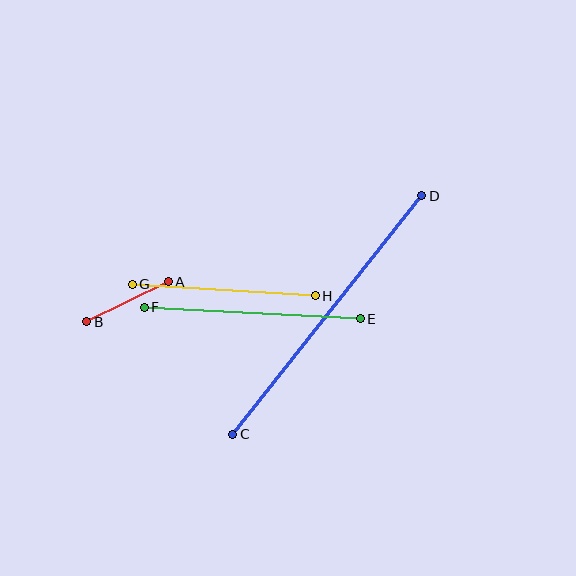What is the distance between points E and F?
The distance is approximately 217 pixels.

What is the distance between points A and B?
The distance is approximately 91 pixels.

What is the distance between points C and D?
The distance is approximately 304 pixels.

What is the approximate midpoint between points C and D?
The midpoint is at approximately (327, 315) pixels.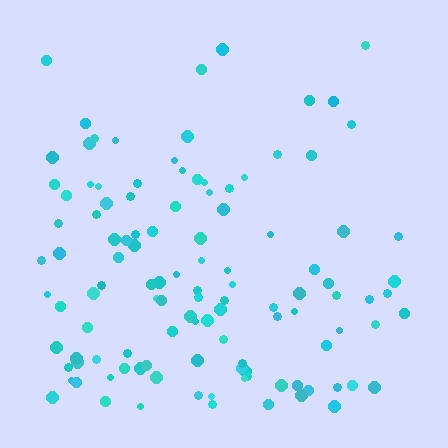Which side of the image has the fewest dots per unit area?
The top.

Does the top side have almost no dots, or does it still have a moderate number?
Still a moderate number, just noticeably fewer than the bottom.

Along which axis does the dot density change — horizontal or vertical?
Vertical.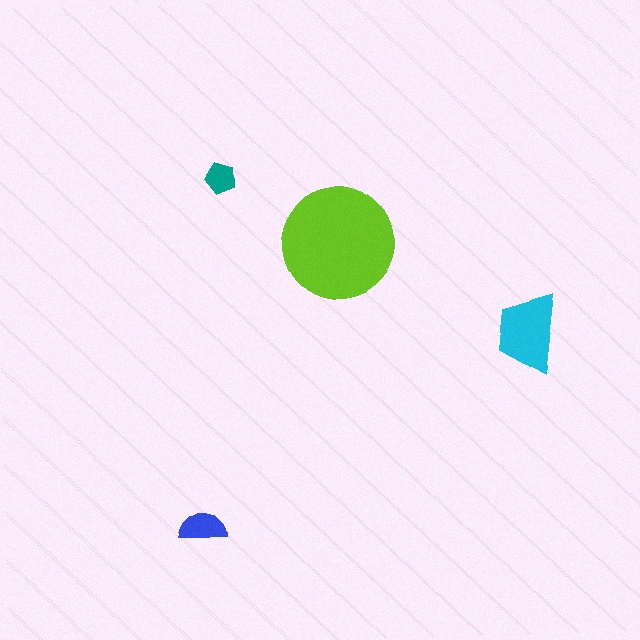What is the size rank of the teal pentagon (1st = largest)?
4th.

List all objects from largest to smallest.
The lime circle, the cyan trapezoid, the blue semicircle, the teal pentagon.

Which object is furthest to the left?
The blue semicircle is leftmost.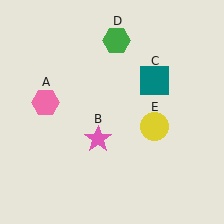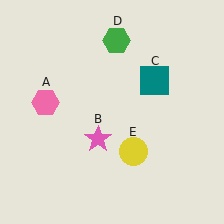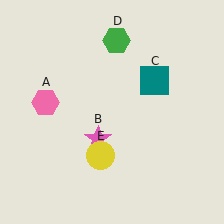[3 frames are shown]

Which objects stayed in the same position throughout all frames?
Pink hexagon (object A) and pink star (object B) and teal square (object C) and green hexagon (object D) remained stationary.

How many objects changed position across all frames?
1 object changed position: yellow circle (object E).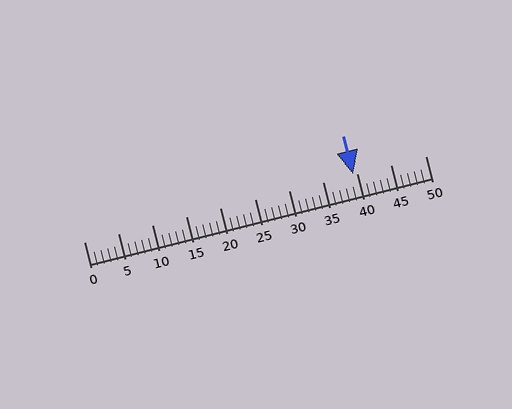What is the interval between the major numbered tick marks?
The major tick marks are spaced 5 units apart.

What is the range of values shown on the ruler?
The ruler shows values from 0 to 50.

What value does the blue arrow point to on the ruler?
The blue arrow points to approximately 39.